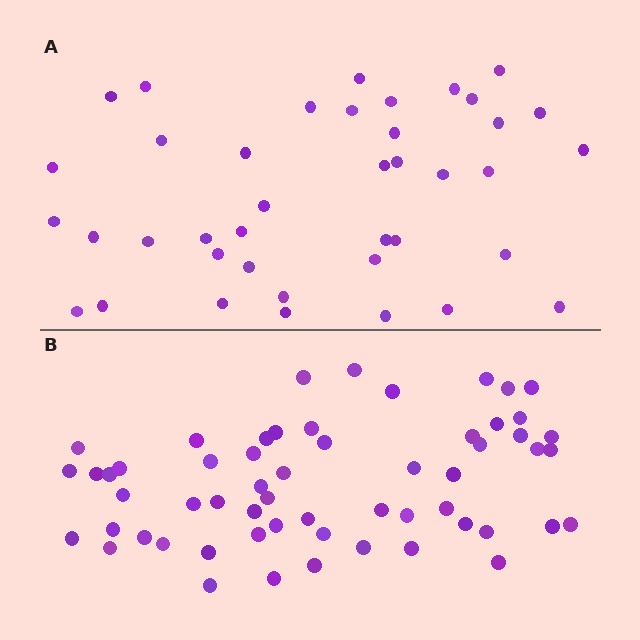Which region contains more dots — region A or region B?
Region B (the bottom region) has more dots.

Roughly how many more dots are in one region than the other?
Region B has approximately 20 more dots than region A.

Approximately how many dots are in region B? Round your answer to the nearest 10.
About 60 dots. (The exact count is 58, which rounds to 60.)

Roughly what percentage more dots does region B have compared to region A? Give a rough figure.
About 45% more.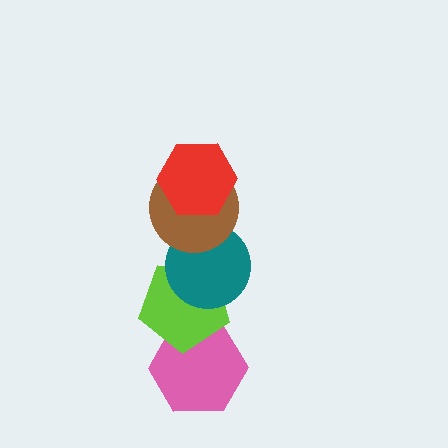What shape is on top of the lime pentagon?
The teal circle is on top of the lime pentagon.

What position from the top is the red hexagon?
The red hexagon is 1st from the top.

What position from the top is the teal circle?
The teal circle is 3rd from the top.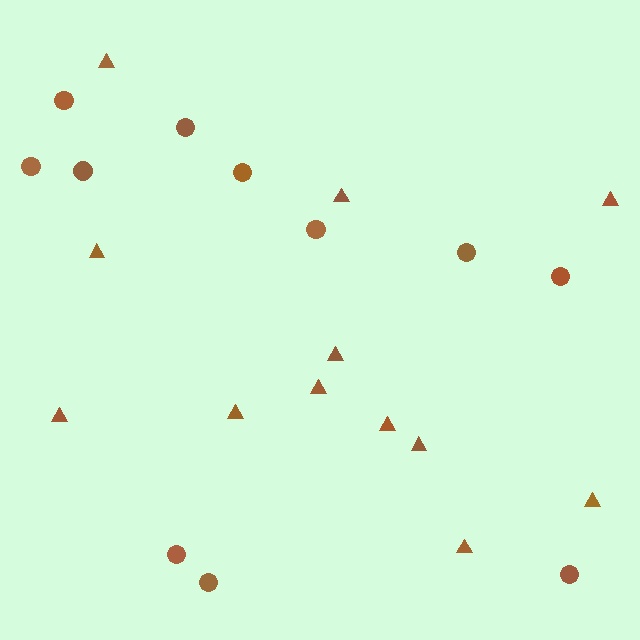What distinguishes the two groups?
There are 2 groups: one group of circles (11) and one group of triangles (12).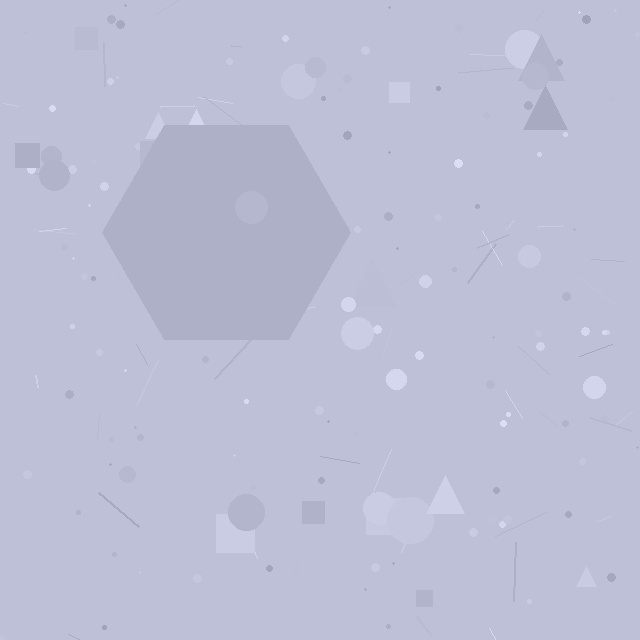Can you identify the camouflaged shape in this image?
The camouflaged shape is a hexagon.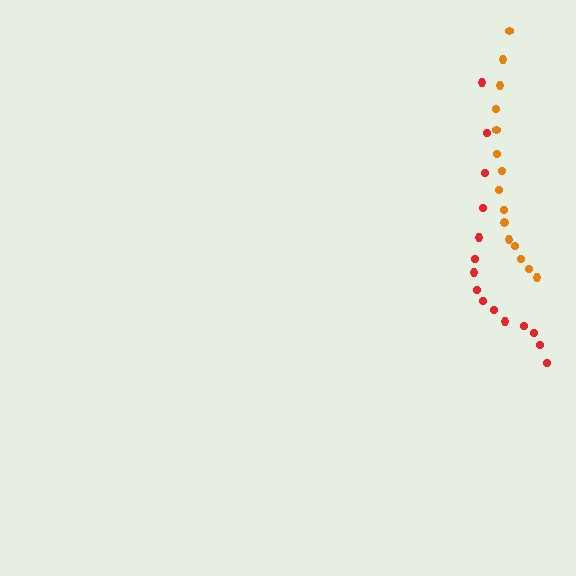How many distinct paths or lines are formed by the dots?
There are 2 distinct paths.